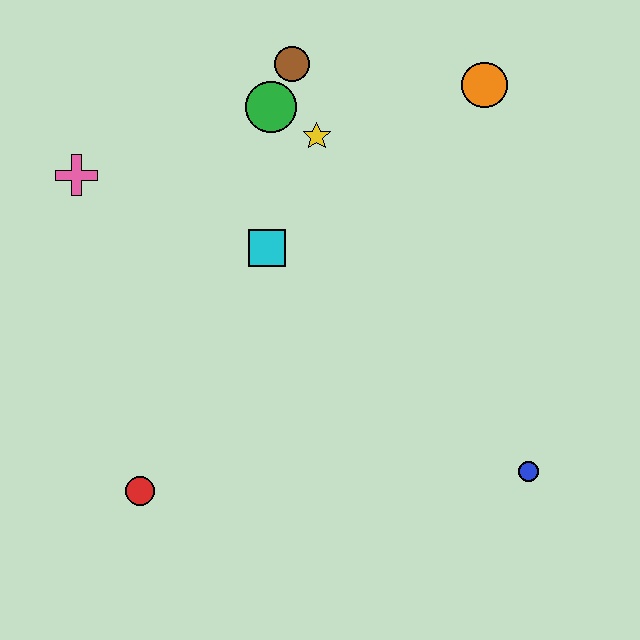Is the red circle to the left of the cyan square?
Yes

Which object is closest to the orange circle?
The yellow star is closest to the orange circle.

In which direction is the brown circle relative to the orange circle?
The brown circle is to the left of the orange circle.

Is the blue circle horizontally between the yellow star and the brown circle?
No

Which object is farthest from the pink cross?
The blue circle is farthest from the pink cross.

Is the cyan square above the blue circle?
Yes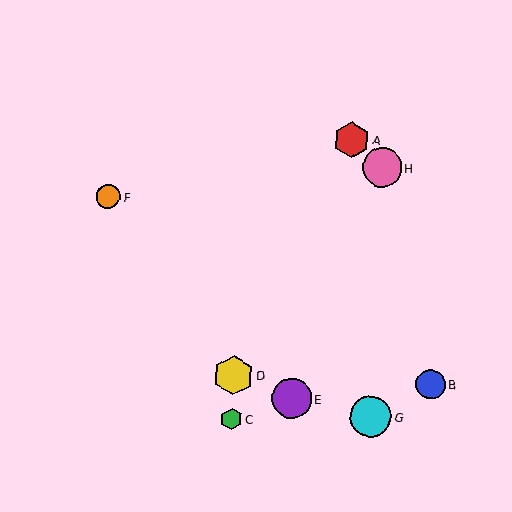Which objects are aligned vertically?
Objects C, D are aligned vertically.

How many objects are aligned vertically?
2 objects (C, D) are aligned vertically.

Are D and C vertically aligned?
Yes, both are at x≈233.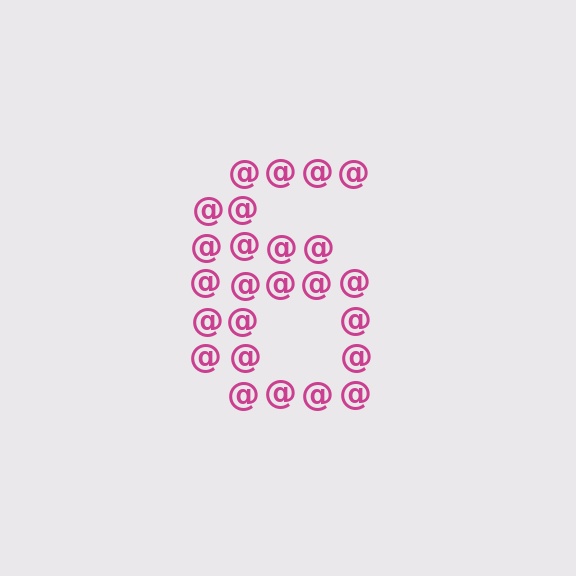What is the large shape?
The large shape is the digit 6.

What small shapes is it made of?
It is made of small at signs.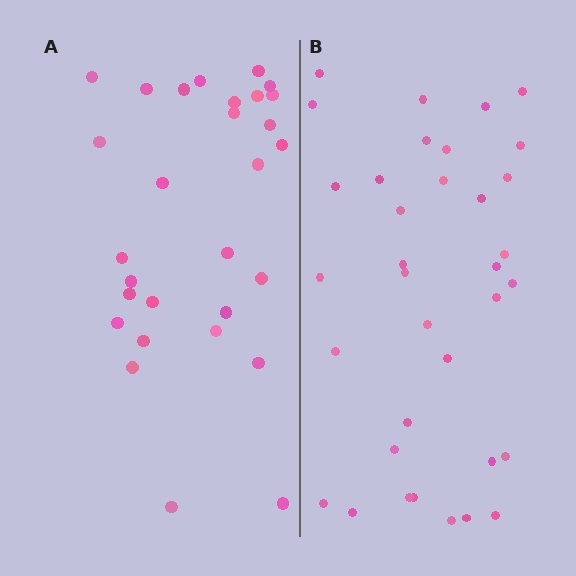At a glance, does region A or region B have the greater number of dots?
Region B (the right region) has more dots.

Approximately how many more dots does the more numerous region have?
Region B has about 6 more dots than region A.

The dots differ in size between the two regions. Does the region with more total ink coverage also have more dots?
No. Region A has more total ink coverage because its dots are larger, but region B actually contains more individual dots. Total area can be misleading — the number of items is what matters here.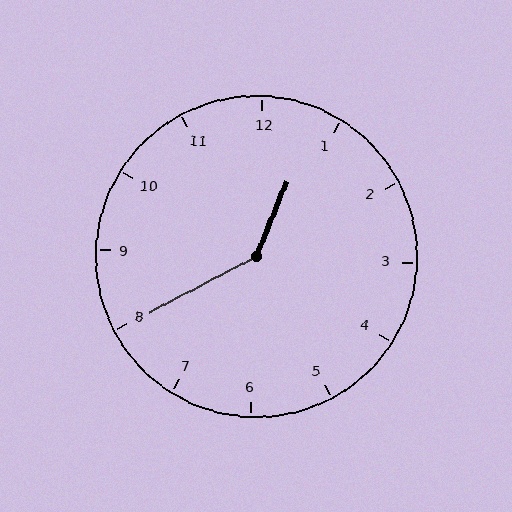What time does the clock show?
12:40.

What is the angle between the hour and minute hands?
Approximately 140 degrees.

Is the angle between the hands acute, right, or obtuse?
It is obtuse.